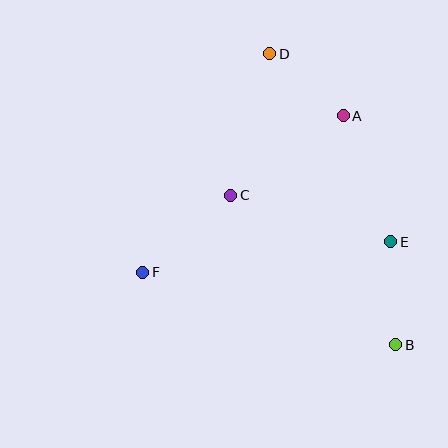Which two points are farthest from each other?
Points B and D are farthest from each other.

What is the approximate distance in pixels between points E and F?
The distance between E and F is approximately 250 pixels.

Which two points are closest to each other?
Points A and D are closest to each other.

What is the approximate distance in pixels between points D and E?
The distance between D and E is approximately 224 pixels.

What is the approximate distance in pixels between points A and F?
The distance between A and F is approximately 254 pixels.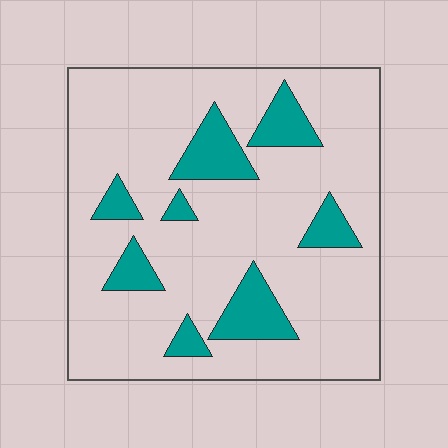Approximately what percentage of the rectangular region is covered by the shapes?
Approximately 15%.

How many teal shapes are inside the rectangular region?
8.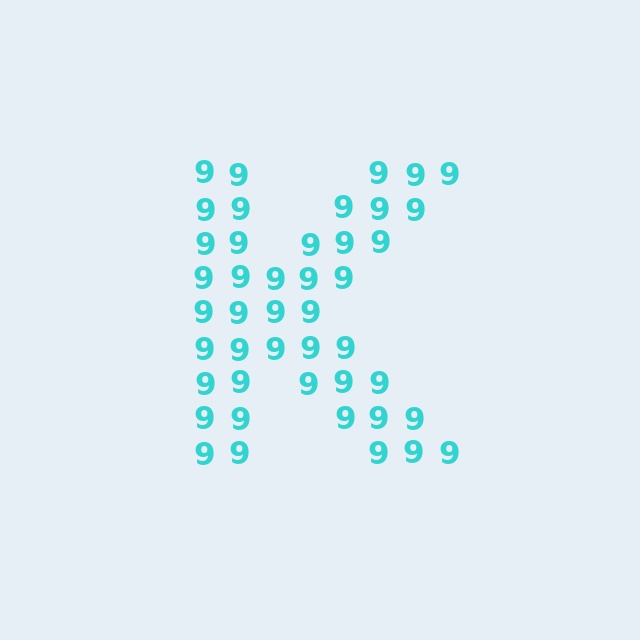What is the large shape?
The large shape is the letter K.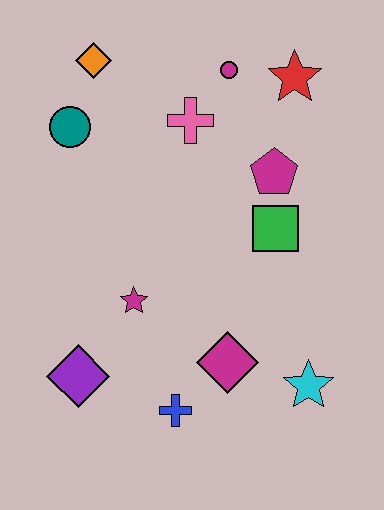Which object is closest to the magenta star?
The purple diamond is closest to the magenta star.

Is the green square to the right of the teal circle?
Yes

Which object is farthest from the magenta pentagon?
The purple diamond is farthest from the magenta pentagon.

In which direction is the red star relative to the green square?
The red star is above the green square.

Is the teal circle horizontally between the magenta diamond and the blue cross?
No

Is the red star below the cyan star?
No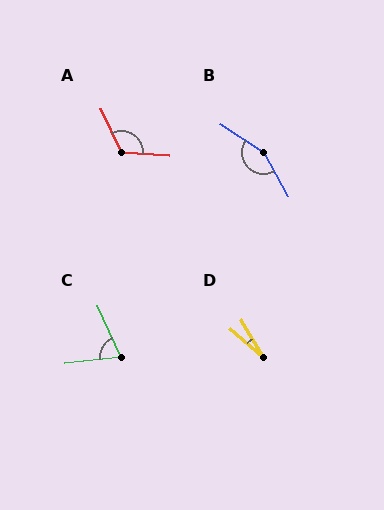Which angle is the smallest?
D, at approximately 18 degrees.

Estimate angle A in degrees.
Approximately 119 degrees.